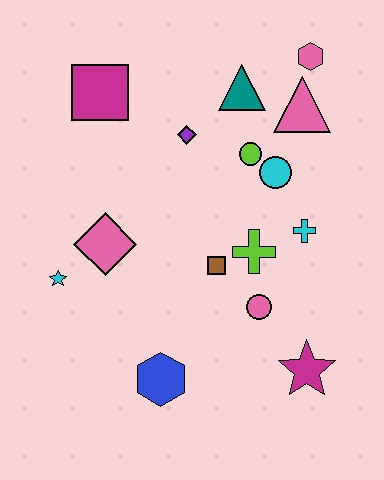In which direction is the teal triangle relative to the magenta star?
The teal triangle is above the magenta star.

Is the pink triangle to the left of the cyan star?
No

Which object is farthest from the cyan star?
The pink hexagon is farthest from the cyan star.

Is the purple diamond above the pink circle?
Yes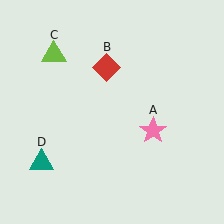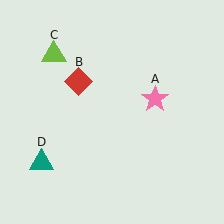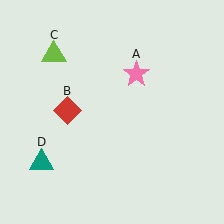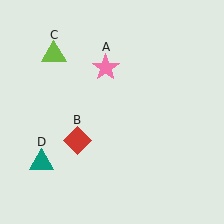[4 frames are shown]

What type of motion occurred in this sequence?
The pink star (object A), red diamond (object B) rotated counterclockwise around the center of the scene.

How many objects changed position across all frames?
2 objects changed position: pink star (object A), red diamond (object B).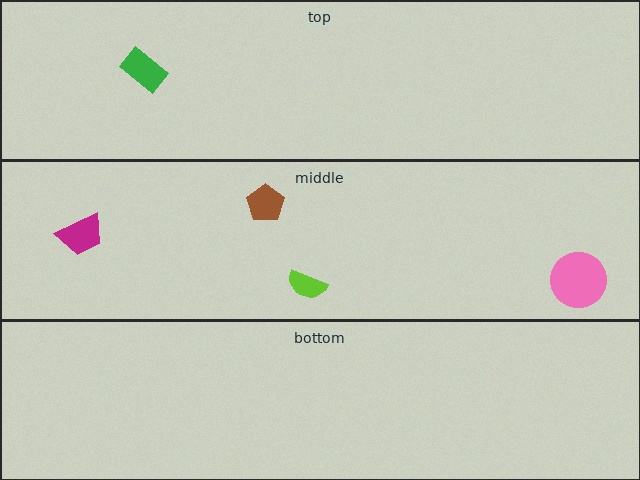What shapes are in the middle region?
The magenta trapezoid, the pink circle, the lime semicircle, the brown pentagon.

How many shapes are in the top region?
1.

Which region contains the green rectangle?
The top region.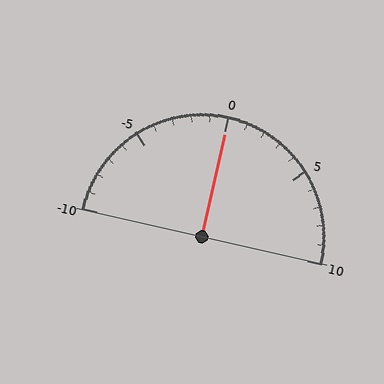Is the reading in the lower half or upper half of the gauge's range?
The reading is in the upper half of the range (-10 to 10).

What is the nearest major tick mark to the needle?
The nearest major tick mark is 0.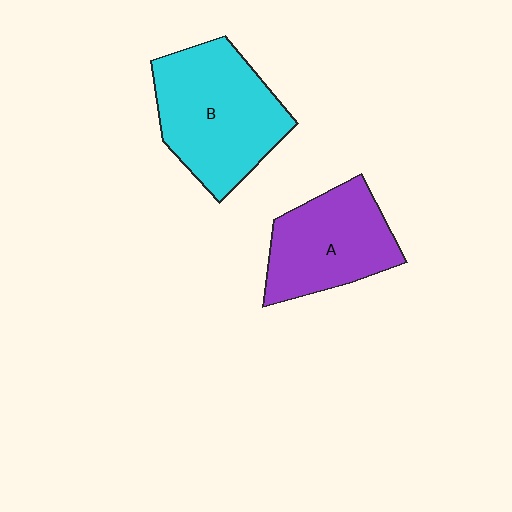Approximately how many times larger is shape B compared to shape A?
Approximately 1.3 times.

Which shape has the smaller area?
Shape A (purple).